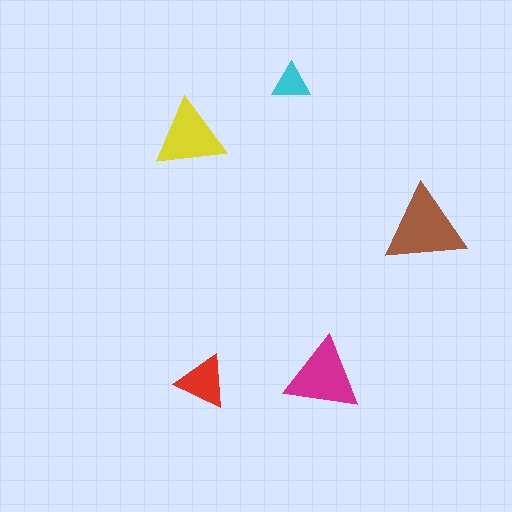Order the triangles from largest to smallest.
the brown one, the magenta one, the yellow one, the red one, the cyan one.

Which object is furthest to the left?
The yellow triangle is leftmost.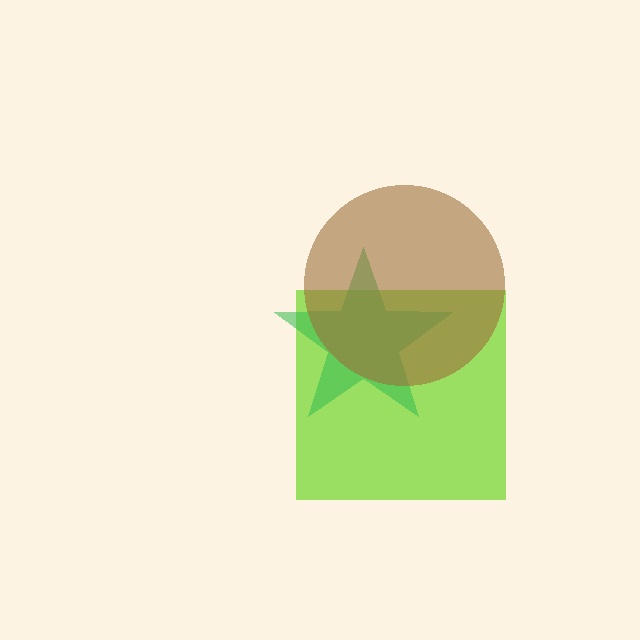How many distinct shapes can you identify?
There are 3 distinct shapes: a lime square, a green star, a brown circle.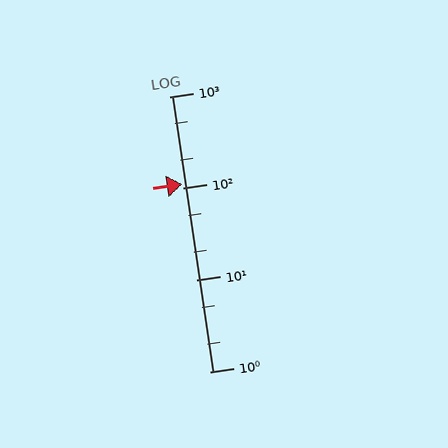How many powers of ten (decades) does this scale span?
The scale spans 3 decades, from 1 to 1000.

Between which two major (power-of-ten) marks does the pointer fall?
The pointer is between 100 and 1000.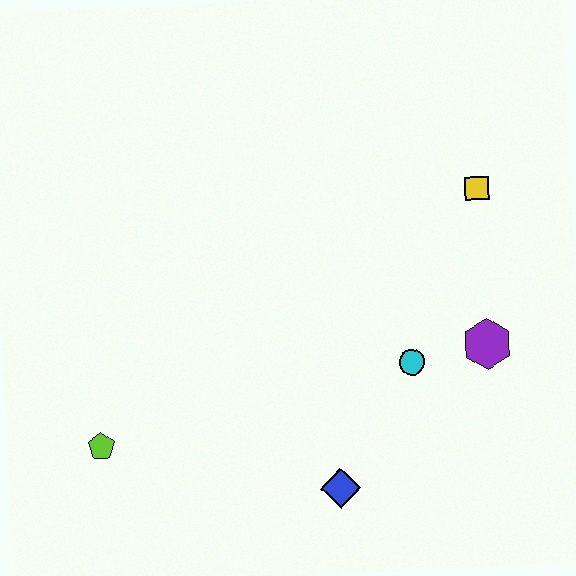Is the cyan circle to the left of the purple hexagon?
Yes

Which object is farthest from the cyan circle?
The lime pentagon is farthest from the cyan circle.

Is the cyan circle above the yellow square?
No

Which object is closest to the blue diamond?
The cyan circle is closest to the blue diamond.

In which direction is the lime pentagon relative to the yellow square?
The lime pentagon is to the left of the yellow square.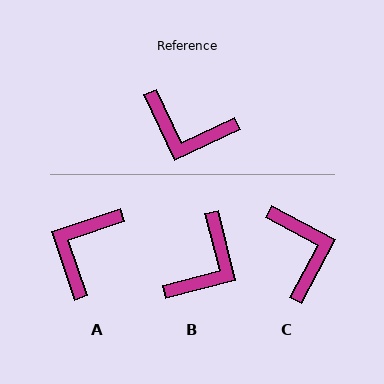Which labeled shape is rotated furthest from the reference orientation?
C, about 127 degrees away.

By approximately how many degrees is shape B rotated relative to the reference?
Approximately 79 degrees counter-clockwise.